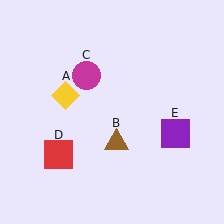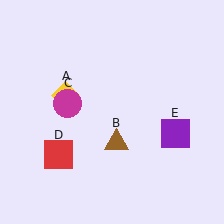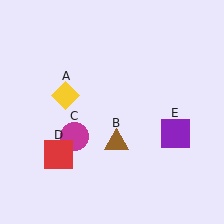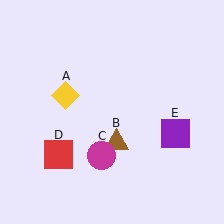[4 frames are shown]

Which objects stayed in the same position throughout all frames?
Yellow diamond (object A) and brown triangle (object B) and red square (object D) and purple square (object E) remained stationary.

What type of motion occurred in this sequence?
The magenta circle (object C) rotated counterclockwise around the center of the scene.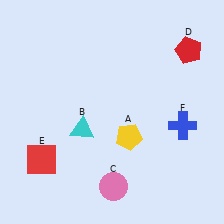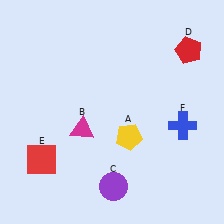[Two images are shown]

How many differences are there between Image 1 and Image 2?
There are 2 differences between the two images.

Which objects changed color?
B changed from cyan to magenta. C changed from pink to purple.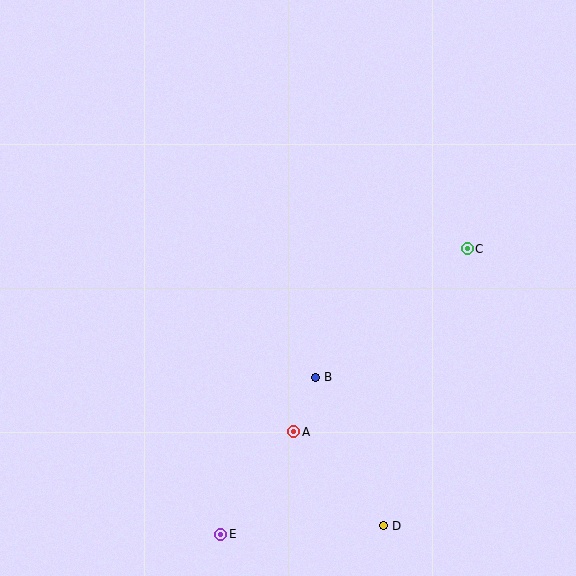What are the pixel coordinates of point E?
Point E is at (221, 534).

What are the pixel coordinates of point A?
Point A is at (294, 432).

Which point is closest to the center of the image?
Point B at (316, 377) is closest to the center.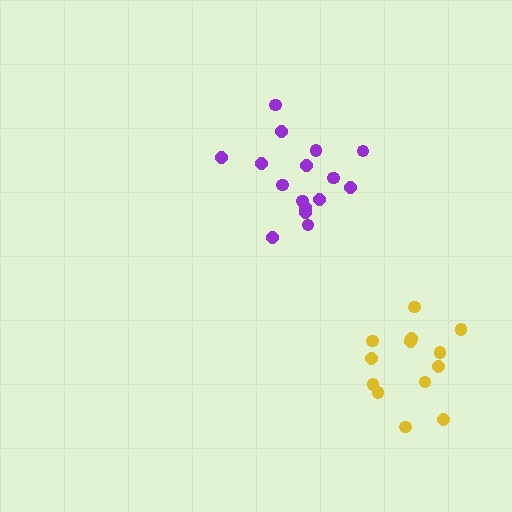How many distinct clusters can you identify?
There are 2 distinct clusters.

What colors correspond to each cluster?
The clusters are colored: yellow, purple.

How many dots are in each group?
Group 1: 13 dots, Group 2: 16 dots (29 total).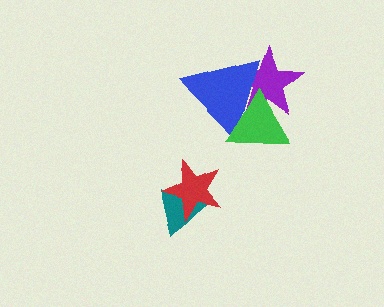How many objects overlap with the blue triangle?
2 objects overlap with the blue triangle.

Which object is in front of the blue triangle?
The green triangle is in front of the blue triangle.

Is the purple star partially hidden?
Yes, it is partially covered by another shape.